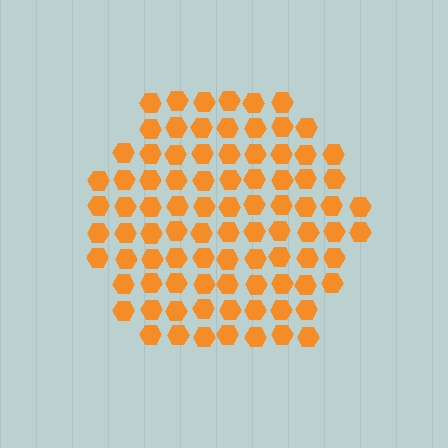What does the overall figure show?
The overall figure shows a hexagon.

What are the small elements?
The small elements are hexagons.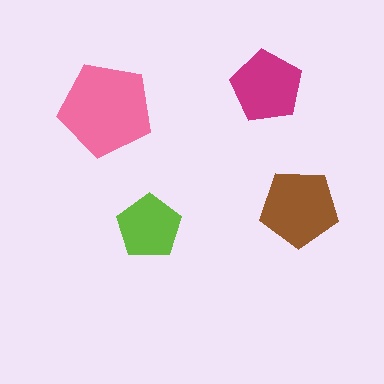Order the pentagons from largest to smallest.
the pink one, the brown one, the magenta one, the lime one.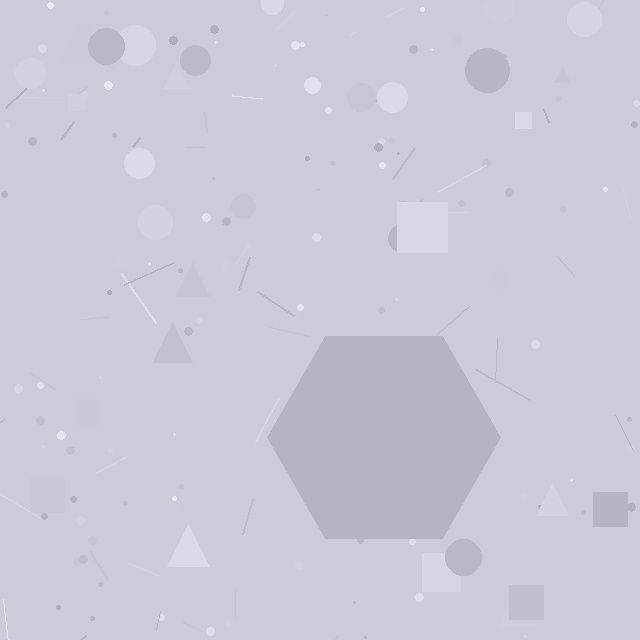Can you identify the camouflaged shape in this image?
The camouflaged shape is a hexagon.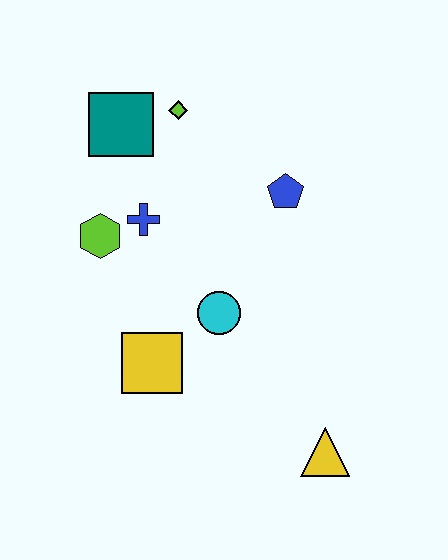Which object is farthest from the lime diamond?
The yellow triangle is farthest from the lime diamond.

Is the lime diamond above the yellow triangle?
Yes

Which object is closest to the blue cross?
The lime hexagon is closest to the blue cross.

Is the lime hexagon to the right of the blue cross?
No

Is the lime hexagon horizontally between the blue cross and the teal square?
No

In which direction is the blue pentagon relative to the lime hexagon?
The blue pentagon is to the right of the lime hexagon.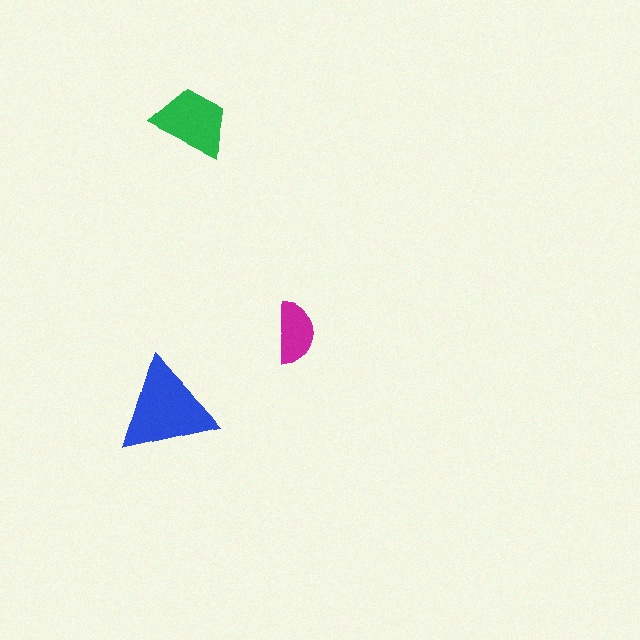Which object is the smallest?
The magenta semicircle.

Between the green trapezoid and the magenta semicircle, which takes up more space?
The green trapezoid.